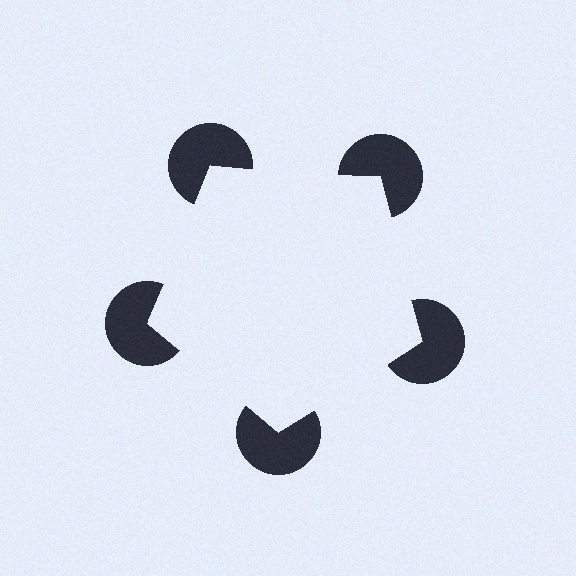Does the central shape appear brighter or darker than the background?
It typically appears slightly brighter than the background, even though no actual brightness change is drawn.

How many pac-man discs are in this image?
There are 5 — one at each vertex of the illusory pentagon.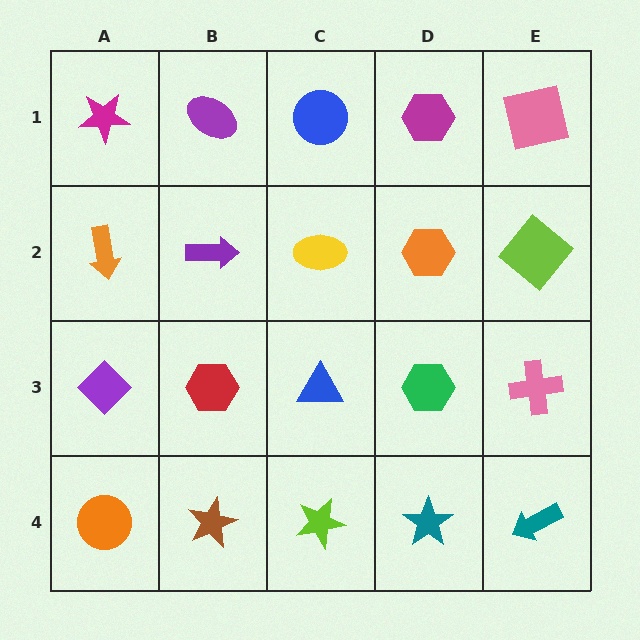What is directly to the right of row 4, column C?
A teal star.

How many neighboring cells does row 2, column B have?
4.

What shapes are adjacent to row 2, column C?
A blue circle (row 1, column C), a blue triangle (row 3, column C), a purple arrow (row 2, column B), an orange hexagon (row 2, column D).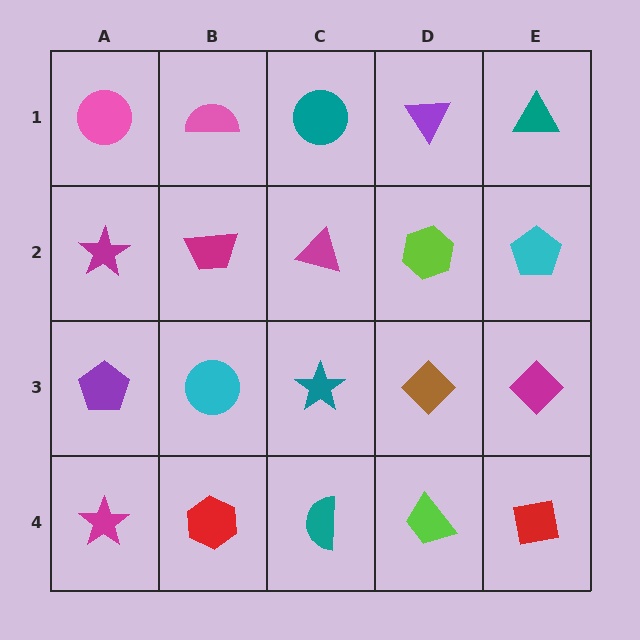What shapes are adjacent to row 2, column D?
A purple triangle (row 1, column D), a brown diamond (row 3, column D), a magenta triangle (row 2, column C), a cyan pentagon (row 2, column E).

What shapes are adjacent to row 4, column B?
A cyan circle (row 3, column B), a magenta star (row 4, column A), a teal semicircle (row 4, column C).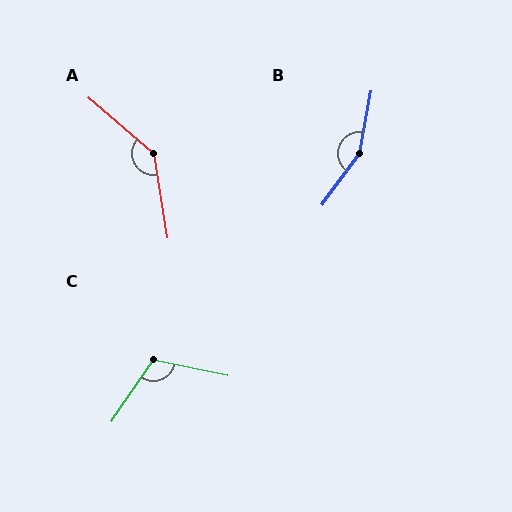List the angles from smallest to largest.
C (113°), A (140°), B (155°).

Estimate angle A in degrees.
Approximately 140 degrees.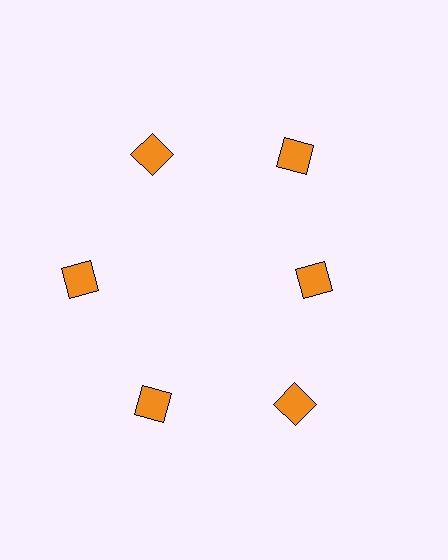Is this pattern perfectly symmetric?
No. The 6 orange diamonds are arranged in a ring, but one element near the 3 o'clock position is pulled inward toward the center, breaking the 6-fold rotational symmetry.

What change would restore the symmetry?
The symmetry would be restored by moving it outward, back onto the ring so that all 6 diamonds sit at equal angles and equal distance from the center.